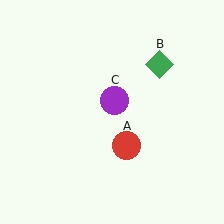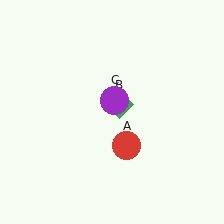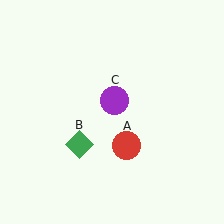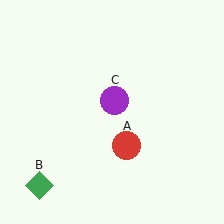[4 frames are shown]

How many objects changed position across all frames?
1 object changed position: green diamond (object B).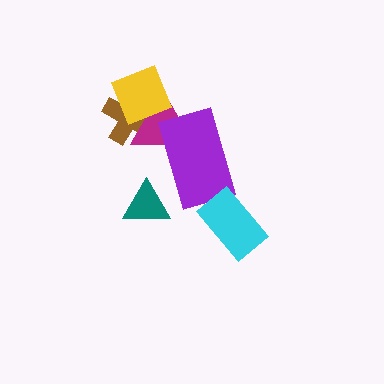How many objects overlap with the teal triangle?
0 objects overlap with the teal triangle.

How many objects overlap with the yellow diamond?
2 objects overlap with the yellow diamond.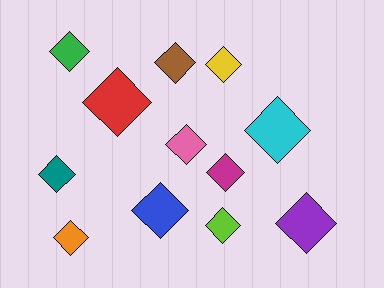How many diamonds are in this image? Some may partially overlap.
There are 12 diamonds.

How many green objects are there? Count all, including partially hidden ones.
There is 1 green object.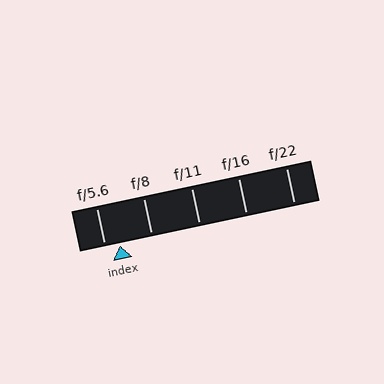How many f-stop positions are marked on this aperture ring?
There are 5 f-stop positions marked.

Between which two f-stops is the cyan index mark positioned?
The index mark is between f/5.6 and f/8.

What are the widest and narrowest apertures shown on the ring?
The widest aperture shown is f/5.6 and the narrowest is f/22.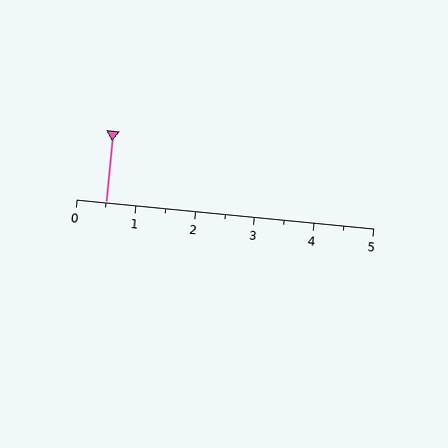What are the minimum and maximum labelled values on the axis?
The axis runs from 0 to 5.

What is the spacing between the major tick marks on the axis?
The major ticks are spaced 1 apart.